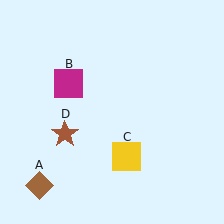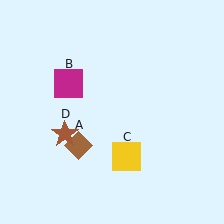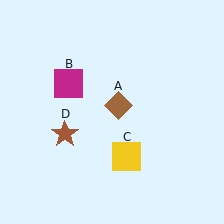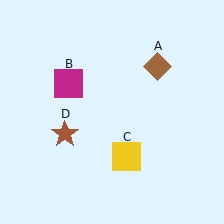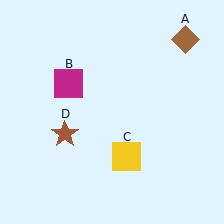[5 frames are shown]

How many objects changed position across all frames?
1 object changed position: brown diamond (object A).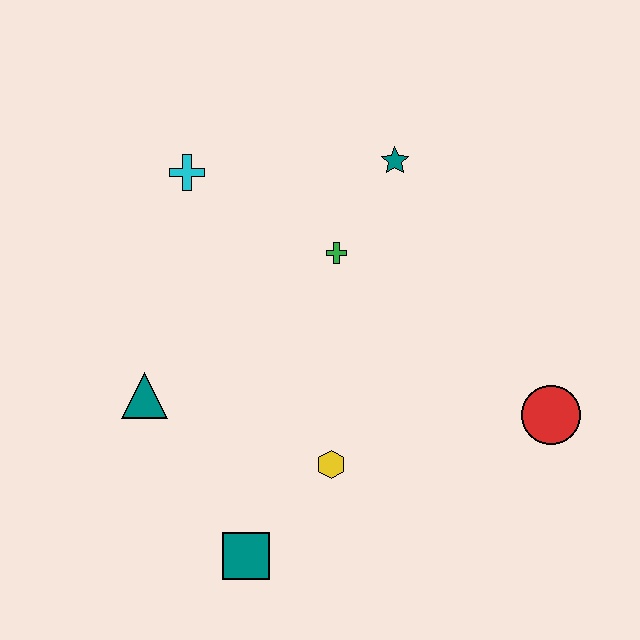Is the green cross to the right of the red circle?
No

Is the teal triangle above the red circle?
Yes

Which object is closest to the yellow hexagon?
The teal square is closest to the yellow hexagon.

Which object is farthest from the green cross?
The teal square is farthest from the green cross.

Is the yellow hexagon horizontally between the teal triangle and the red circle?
Yes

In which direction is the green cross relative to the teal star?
The green cross is below the teal star.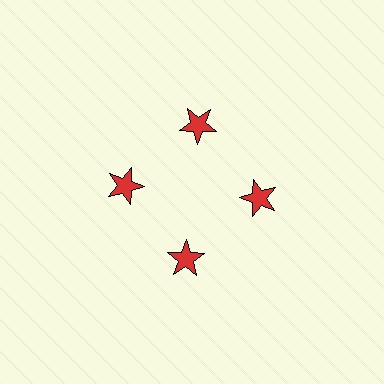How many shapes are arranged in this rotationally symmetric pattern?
There are 4 shapes, arranged in 4 groups of 1.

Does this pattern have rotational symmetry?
Yes, this pattern has 4-fold rotational symmetry. It looks the same after rotating 90 degrees around the center.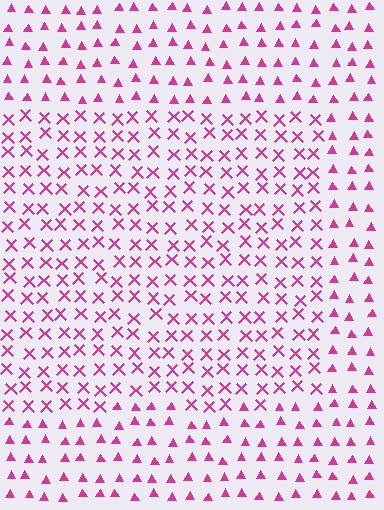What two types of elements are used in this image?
The image uses X marks inside the rectangle region and triangles outside it.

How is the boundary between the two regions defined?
The boundary is defined by a change in element shape: X marks inside vs. triangles outside. All elements share the same color and spacing.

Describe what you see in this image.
The image is filled with small magenta elements arranged in a uniform grid. A rectangle-shaped region contains X marks, while the surrounding area contains triangles. The boundary is defined purely by the change in element shape.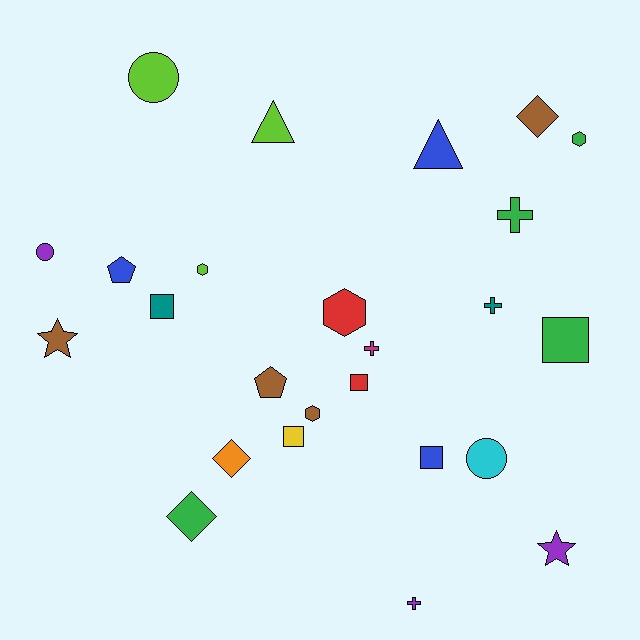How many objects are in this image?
There are 25 objects.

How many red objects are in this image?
There are 2 red objects.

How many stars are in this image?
There are 2 stars.